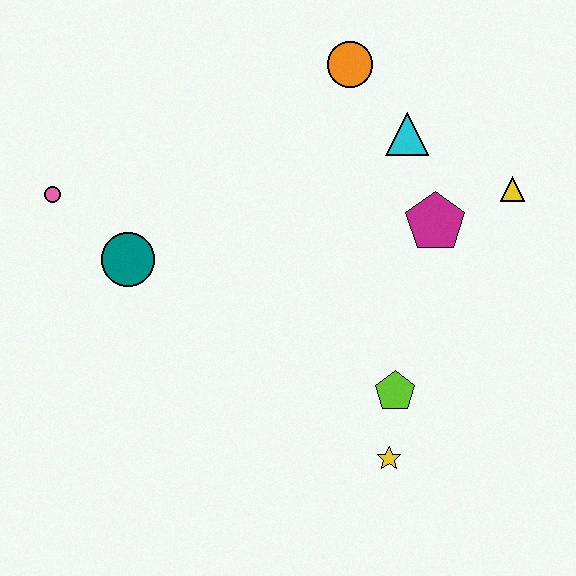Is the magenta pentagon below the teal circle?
No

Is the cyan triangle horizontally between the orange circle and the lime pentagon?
No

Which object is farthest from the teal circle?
The yellow triangle is farthest from the teal circle.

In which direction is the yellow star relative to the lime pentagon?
The yellow star is below the lime pentagon.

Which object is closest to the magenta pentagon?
The yellow triangle is closest to the magenta pentagon.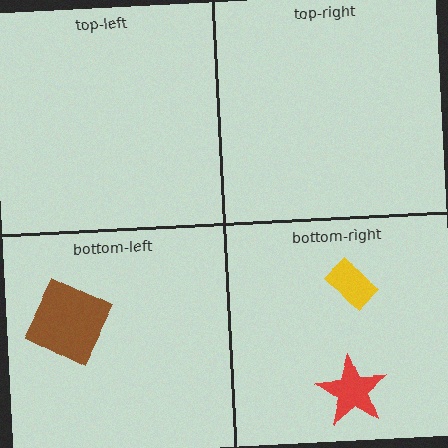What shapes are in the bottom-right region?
The yellow rectangle, the red star.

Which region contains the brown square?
The bottom-left region.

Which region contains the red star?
The bottom-right region.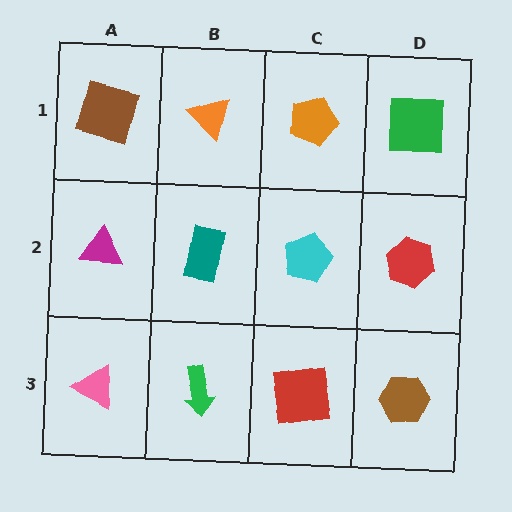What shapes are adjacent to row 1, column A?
A magenta triangle (row 2, column A), an orange triangle (row 1, column B).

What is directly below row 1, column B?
A teal rectangle.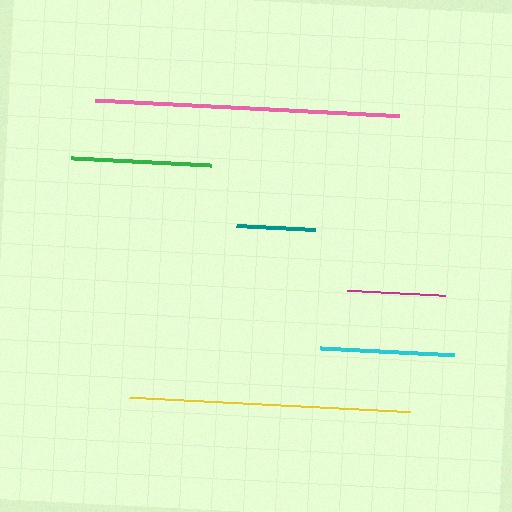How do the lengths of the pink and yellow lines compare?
The pink and yellow lines are approximately the same length.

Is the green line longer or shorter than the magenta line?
The green line is longer than the magenta line.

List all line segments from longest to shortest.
From longest to shortest: pink, yellow, green, cyan, magenta, teal.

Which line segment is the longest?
The pink line is the longest at approximately 305 pixels.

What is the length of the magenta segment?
The magenta segment is approximately 98 pixels long.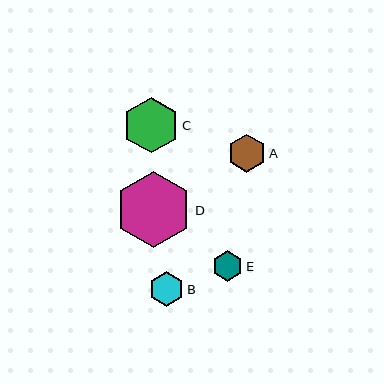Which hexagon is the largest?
Hexagon D is the largest with a size of approximately 77 pixels.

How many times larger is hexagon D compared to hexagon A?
Hexagon D is approximately 2.0 times the size of hexagon A.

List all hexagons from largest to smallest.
From largest to smallest: D, C, A, B, E.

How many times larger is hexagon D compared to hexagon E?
Hexagon D is approximately 2.5 times the size of hexagon E.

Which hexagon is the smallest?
Hexagon E is the smallest with a size of approximately 31 pixels.